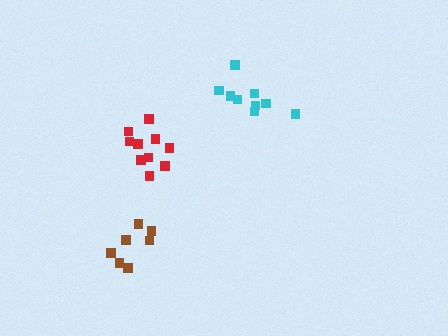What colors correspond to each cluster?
The clusters are colored: red, brown, cyan.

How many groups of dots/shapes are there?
There are 3 groups.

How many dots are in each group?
Group 1: 10 dots, Group 2: 7 dots, Group 3: 9 dots (26 total).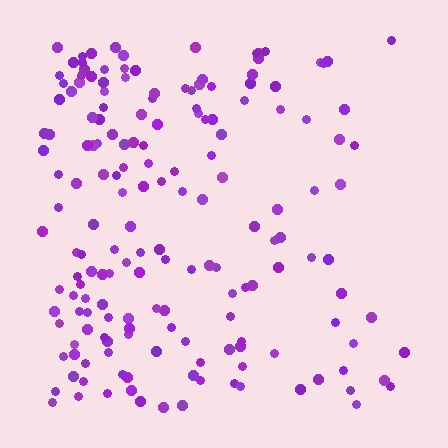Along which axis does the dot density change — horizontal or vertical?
Horizontal.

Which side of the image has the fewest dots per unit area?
The right.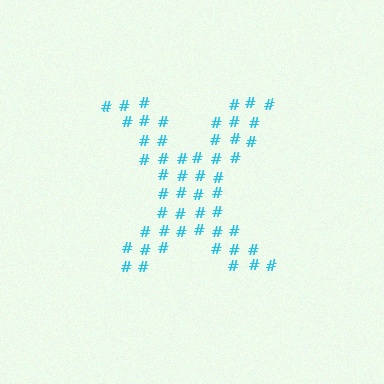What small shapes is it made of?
It is made of small hash symbols.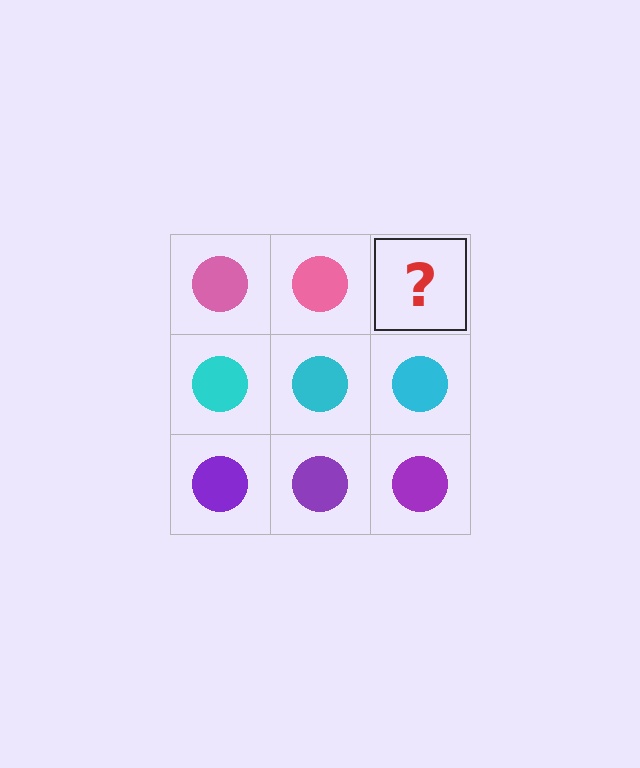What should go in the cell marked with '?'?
The missing cell should contain a pink circle.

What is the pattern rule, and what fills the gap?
The rule is that each row has a consistent color. The gap should be filled with a pink circle.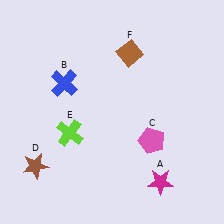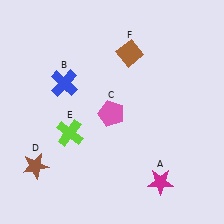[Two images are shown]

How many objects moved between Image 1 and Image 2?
1 object moved between the two images.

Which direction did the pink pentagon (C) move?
The pink pentagon (C) moved left.